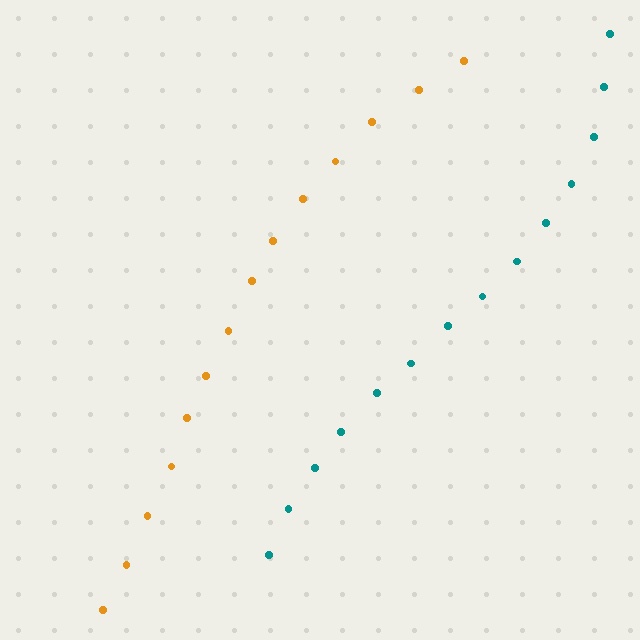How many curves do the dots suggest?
There are 2 distinct paths.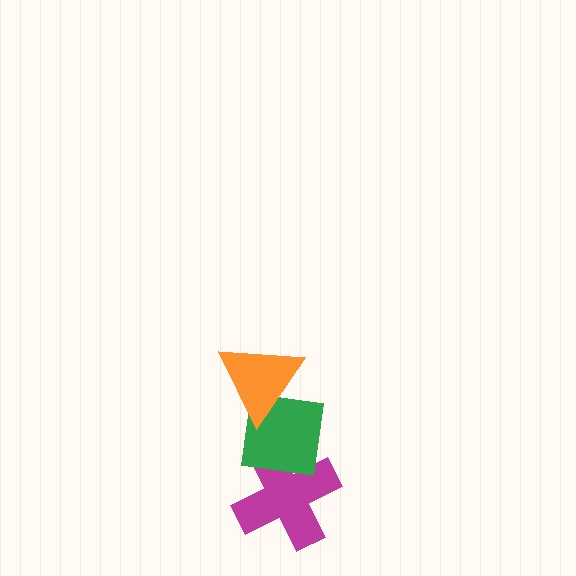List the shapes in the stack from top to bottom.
From top to bottom: the orange triangle, the green square, the magenta cross.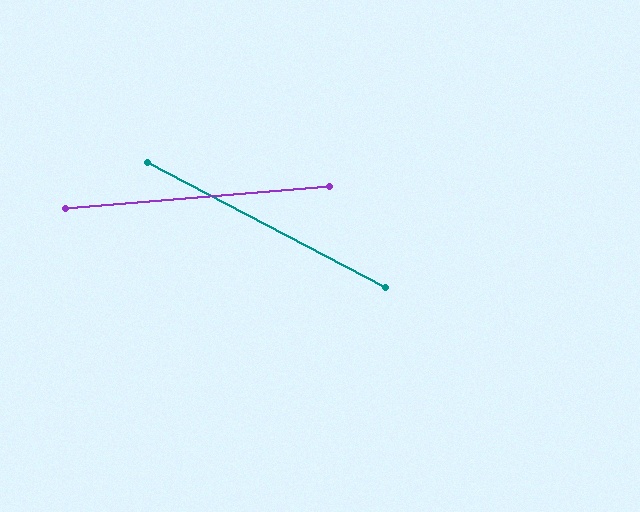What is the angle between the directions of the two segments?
Approximately 33 degrees.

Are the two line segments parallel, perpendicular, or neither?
Neither parallel nor perpendicular — they differ by about 33°.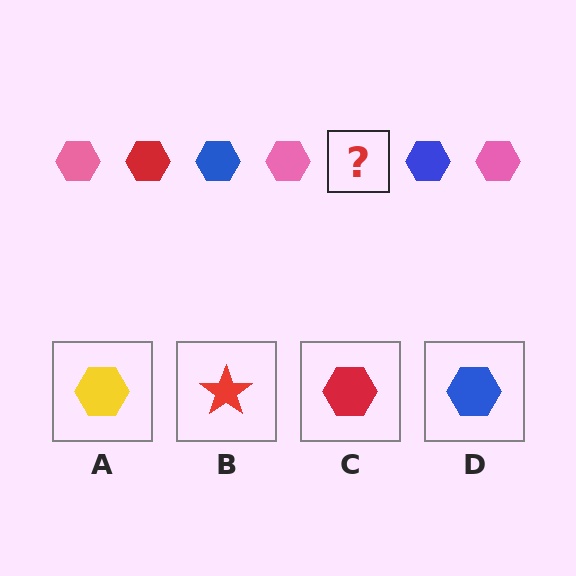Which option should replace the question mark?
Option C.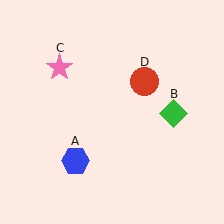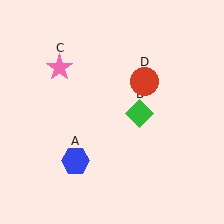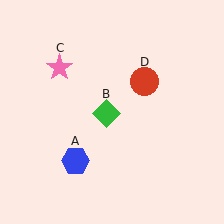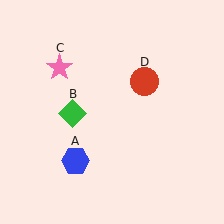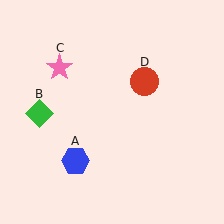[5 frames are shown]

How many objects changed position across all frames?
1 object changed position: green diamond (object B).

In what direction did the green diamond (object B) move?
The green diamond (object B) moved left.